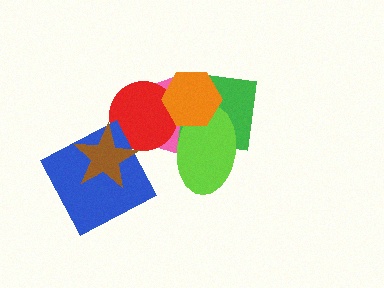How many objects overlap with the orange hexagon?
4 objects overlap with the orange hexagon.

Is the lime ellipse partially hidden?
Yes, it is partially covered by another shape.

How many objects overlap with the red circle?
4 objects overlap with the red circle.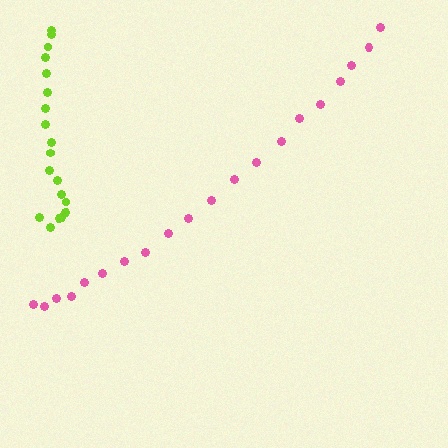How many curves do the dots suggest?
There are 2 distinct paths.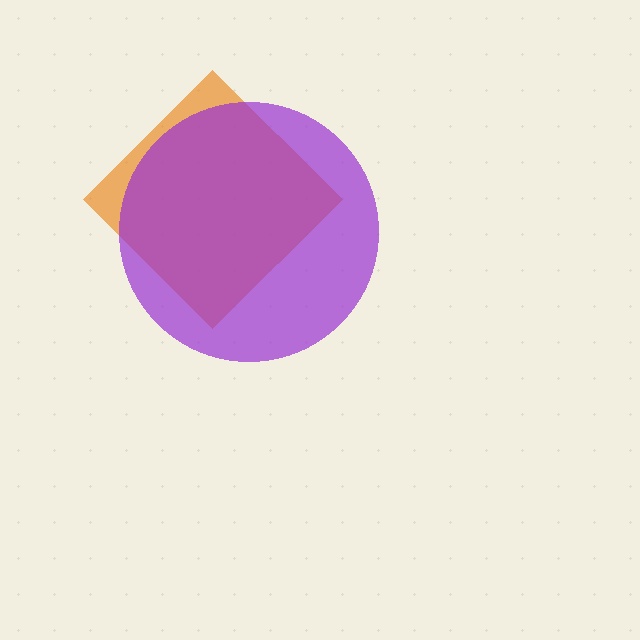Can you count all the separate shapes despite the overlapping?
Yes, there are 2 separate shapes.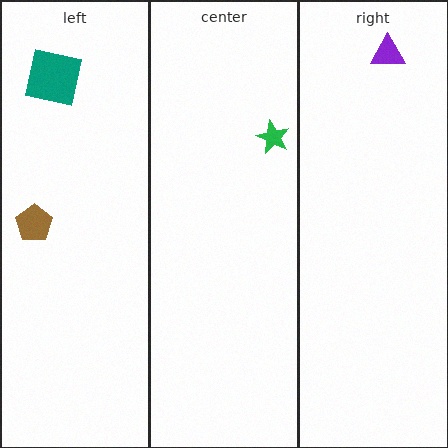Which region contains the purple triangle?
The right region.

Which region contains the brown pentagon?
The left region.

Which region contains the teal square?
The left region.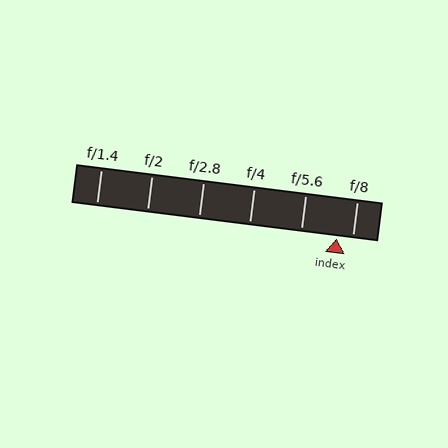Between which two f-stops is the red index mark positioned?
The index mark is between f/5.6 and f/8.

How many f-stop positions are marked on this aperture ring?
There are 6 f-stop positions marked.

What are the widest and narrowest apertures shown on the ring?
The widest aperture shown is f/1.4 and the narrowest is f/8.